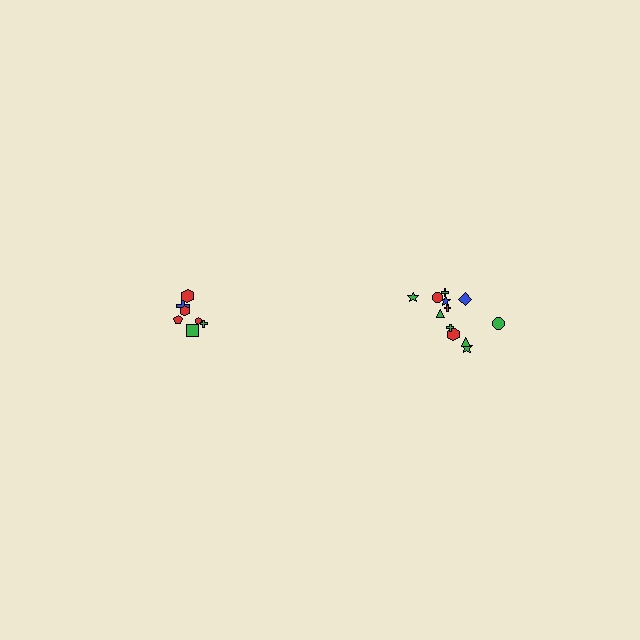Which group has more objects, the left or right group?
The right group.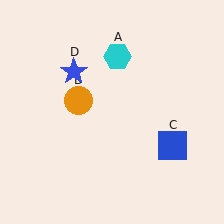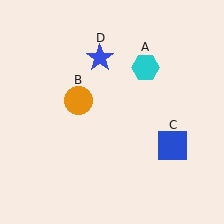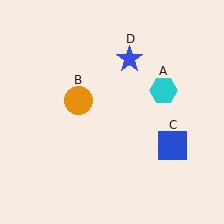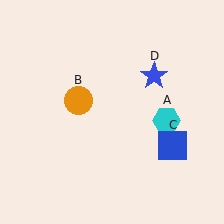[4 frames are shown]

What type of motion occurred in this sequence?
The cyan hexagon (object A), blue star (object D) rotated clockwise around the center of the scene.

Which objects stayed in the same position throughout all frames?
Orange circle (object B) and blue square (object C) remained stationary.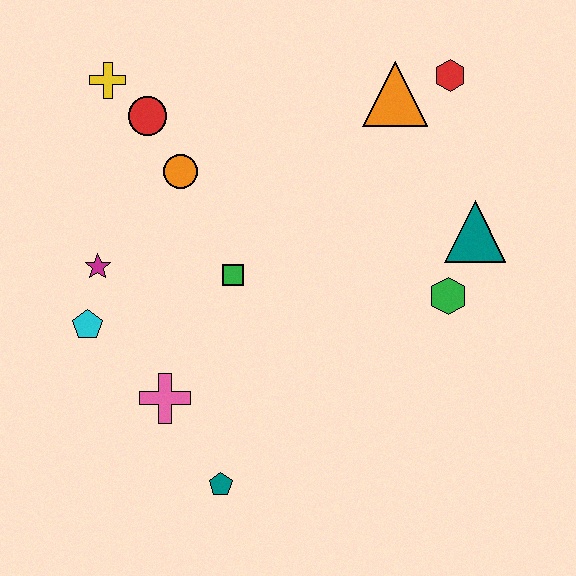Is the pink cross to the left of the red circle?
No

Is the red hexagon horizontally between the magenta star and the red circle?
No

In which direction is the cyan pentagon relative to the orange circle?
The cyan pentagon is below the orange circle.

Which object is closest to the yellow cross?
The red circle is closest to the yellow cross.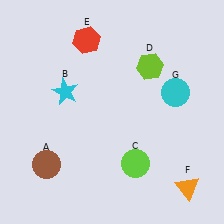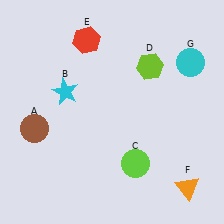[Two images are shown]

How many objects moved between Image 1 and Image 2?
2 objects moved between the two images.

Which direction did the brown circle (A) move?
The brown circle (A) moved up.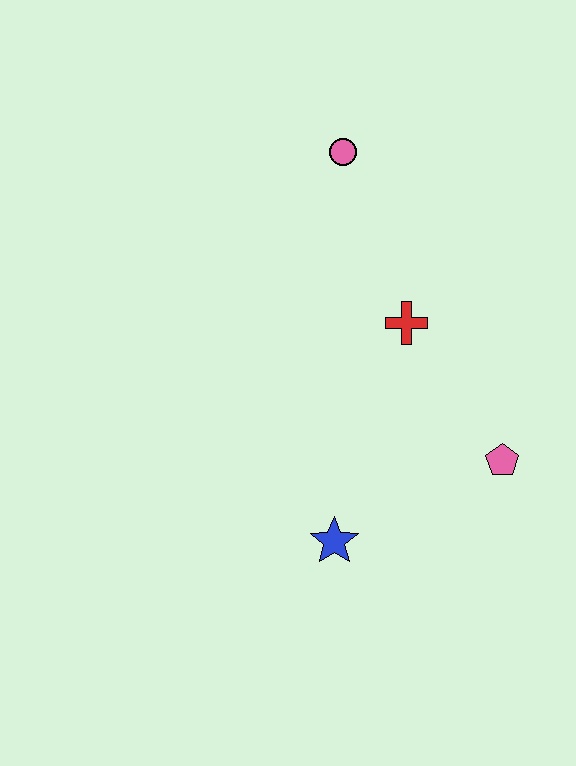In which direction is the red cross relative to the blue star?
The red cross is above the blue star.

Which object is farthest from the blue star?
The pink circle is farthest from the blue star.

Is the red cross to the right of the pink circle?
Yes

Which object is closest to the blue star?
The pink pentagon is closest to the blue star.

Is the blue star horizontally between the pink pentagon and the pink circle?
No